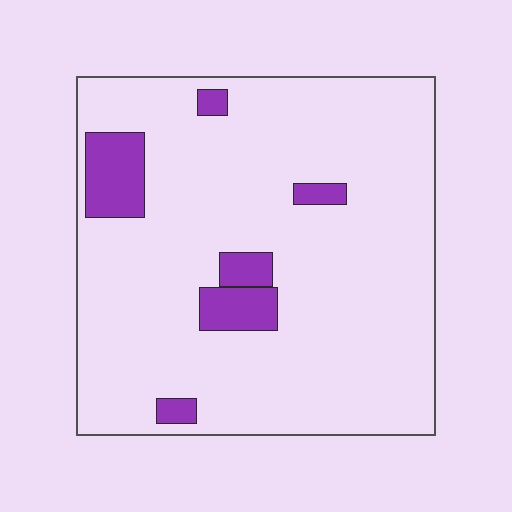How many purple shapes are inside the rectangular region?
6.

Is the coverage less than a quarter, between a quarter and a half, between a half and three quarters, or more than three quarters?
Less than a quarter.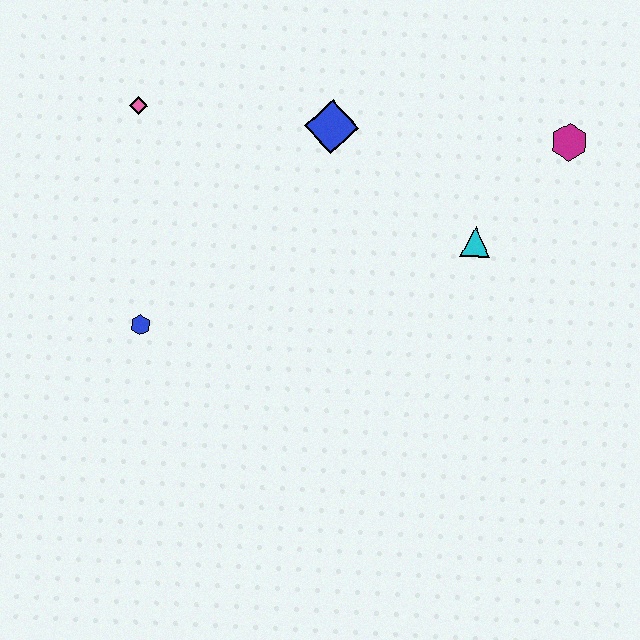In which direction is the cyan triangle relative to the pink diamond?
The cyan triangle is to the right of the pink diamond.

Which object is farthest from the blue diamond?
The blue hexagon is farthest from the blue diamond.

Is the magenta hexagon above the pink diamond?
No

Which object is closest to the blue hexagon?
The pink diamond is closest to the blue hexagon.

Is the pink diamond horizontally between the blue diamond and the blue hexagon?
No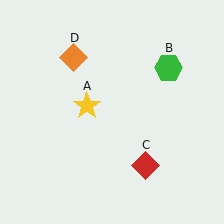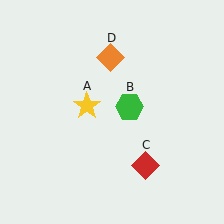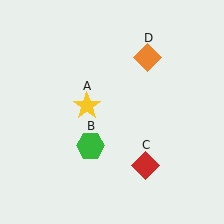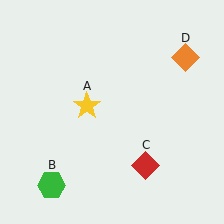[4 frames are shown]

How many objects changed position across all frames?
2 objects changed position: green hexagon (object B), orange diamond (object D).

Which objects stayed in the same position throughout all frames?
Yellow star (object A) and red diamond (object C) remained stationary.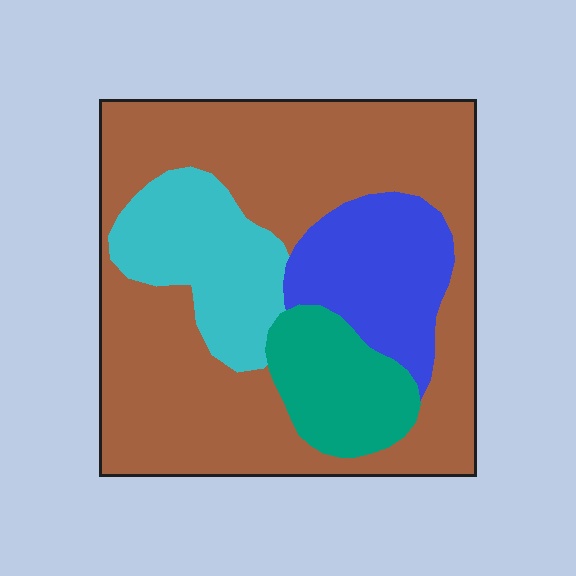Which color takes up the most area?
Brown, at roughly 60%.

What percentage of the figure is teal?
Teal takes up less than a quarter of the figure.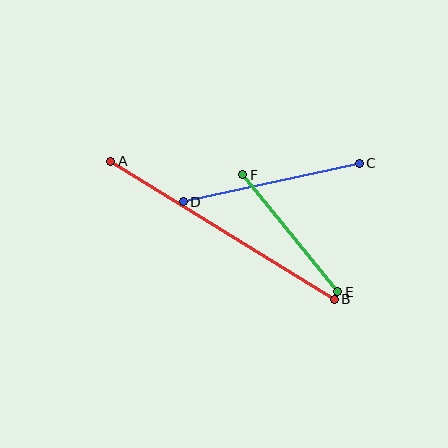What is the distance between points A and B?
The distance is approximately 263 pixels.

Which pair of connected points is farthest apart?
Points A and B are farthest apart.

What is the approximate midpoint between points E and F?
The midpoint is at approximately (290, 233) pixels.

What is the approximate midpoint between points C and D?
The midpoint is at approximately (271, 183) pixels.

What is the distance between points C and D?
The distance is approximately 180 pixels.